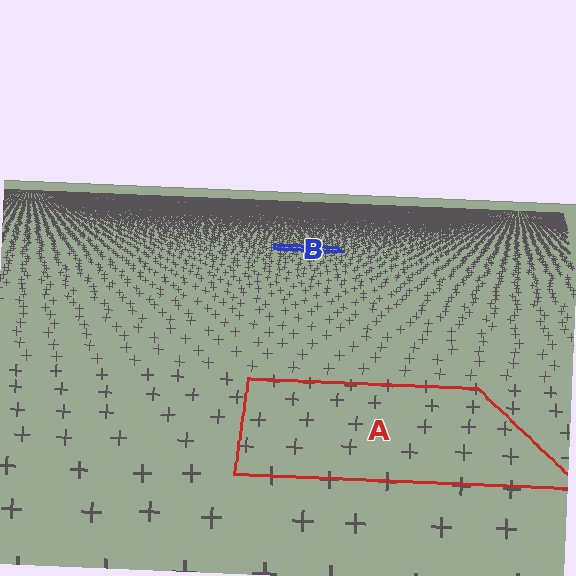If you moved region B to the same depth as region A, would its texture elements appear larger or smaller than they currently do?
They would appear larger. At a closer depth, the same texture elements are projected at a bigger on-screen size.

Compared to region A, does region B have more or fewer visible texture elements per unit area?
Region B has more texture elements per unit area — they are packed more densely because it is farther away.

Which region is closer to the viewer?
Region A is closer. The texture elements there are larger and more spread out.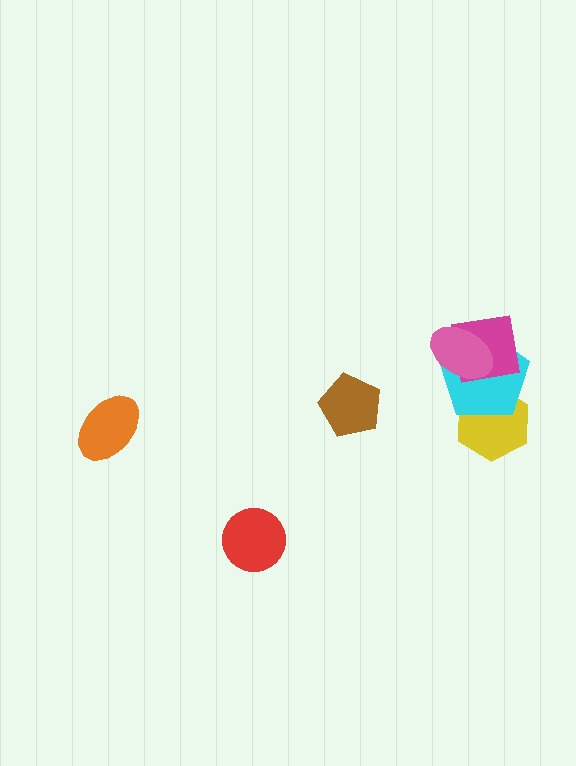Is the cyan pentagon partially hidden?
Yes, it is partially covered by another shape.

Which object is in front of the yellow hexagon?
The cyan pentagon is in front of the yellow hexagon.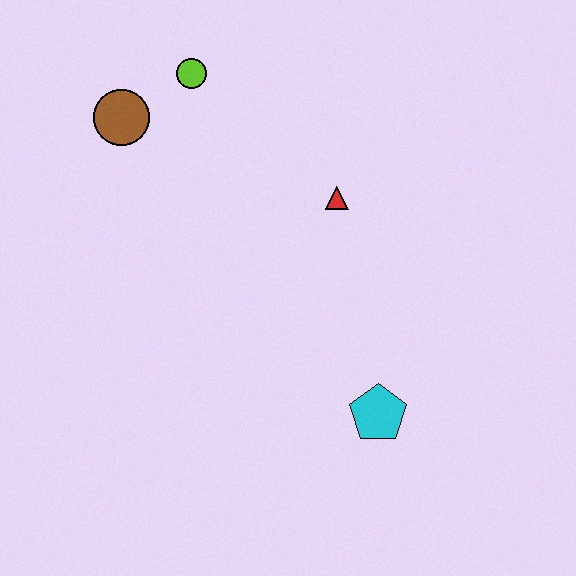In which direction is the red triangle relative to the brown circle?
The red triangle is to the right of the brown circle.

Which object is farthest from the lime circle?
The cyan pentagon is farthest from the lime circle.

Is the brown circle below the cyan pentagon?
No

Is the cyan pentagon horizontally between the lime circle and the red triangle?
No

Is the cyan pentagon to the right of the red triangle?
Yes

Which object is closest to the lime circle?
The brown circle is closest to the lime circle.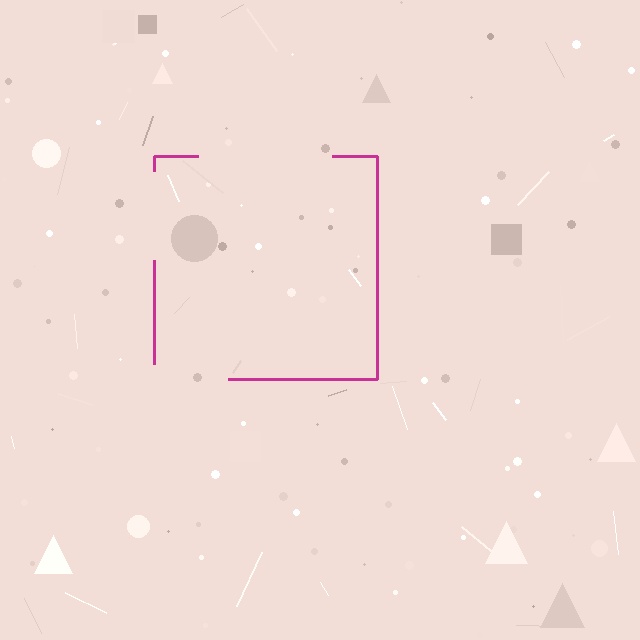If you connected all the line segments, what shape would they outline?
They would outline a square.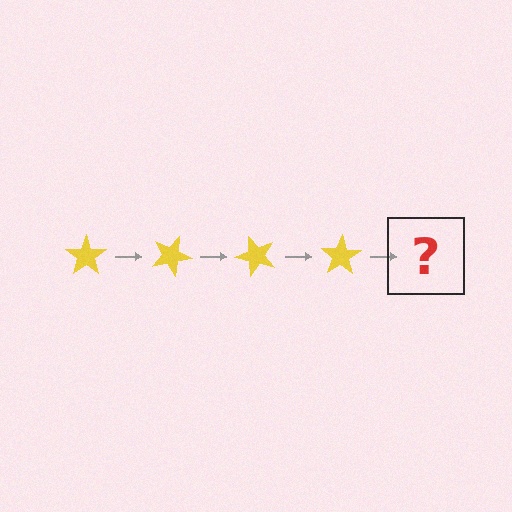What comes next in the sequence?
The next element should be a yellow star rotated 100 degrees.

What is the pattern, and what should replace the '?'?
The pattern is that the star rotates 25 degrees each step. The '?' should be a yellow star rotated 100 degrees.